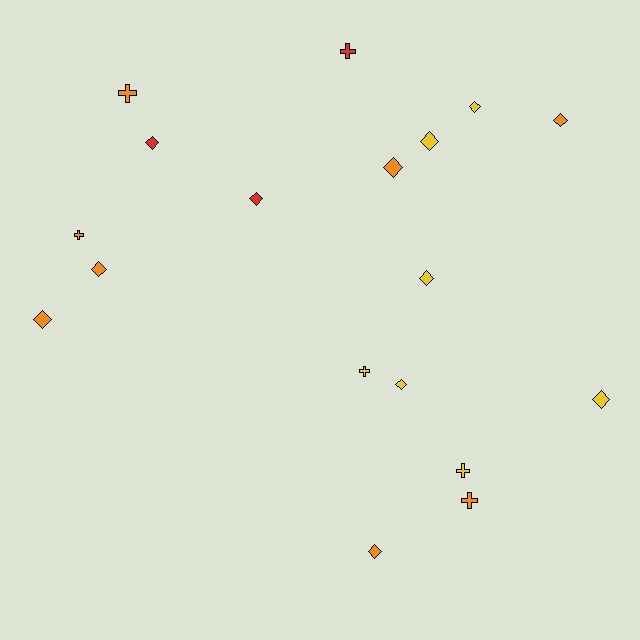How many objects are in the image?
There are 18 objects.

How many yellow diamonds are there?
There are 5 yellow diamonds.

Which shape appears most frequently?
Diamond, with 12 objects.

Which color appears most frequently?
Orange, with 8 objects.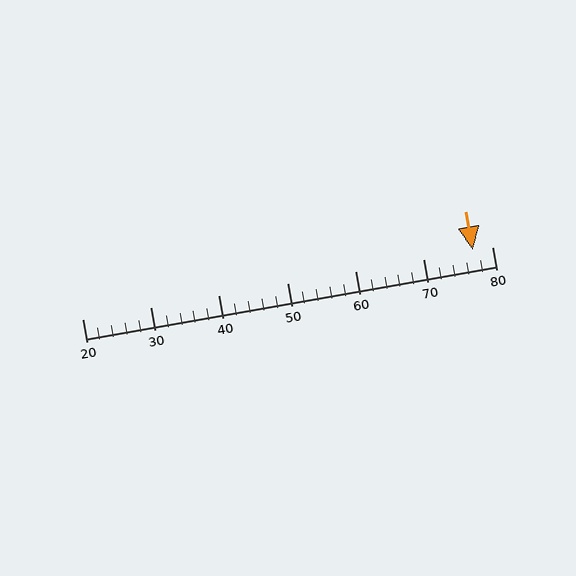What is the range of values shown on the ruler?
The ruler shows values from 20 to 80.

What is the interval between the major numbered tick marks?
The major tick marks are spaced 10 units apart.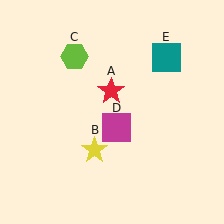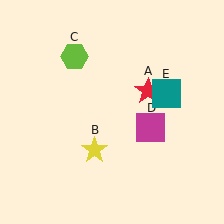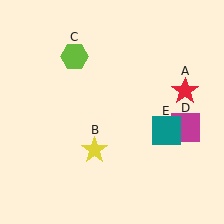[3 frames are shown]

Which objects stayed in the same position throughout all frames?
Yellow star (object B) and lime hexagon (object C) remained stationary.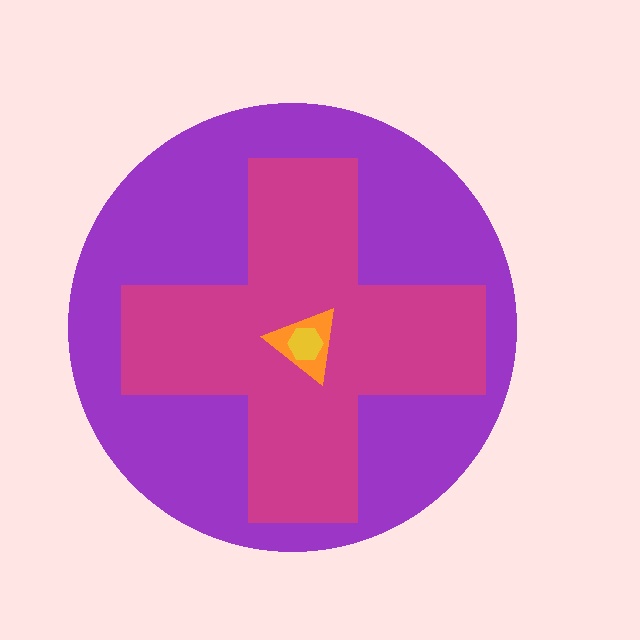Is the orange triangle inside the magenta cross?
Yes.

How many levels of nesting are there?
4.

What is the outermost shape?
The purple circle.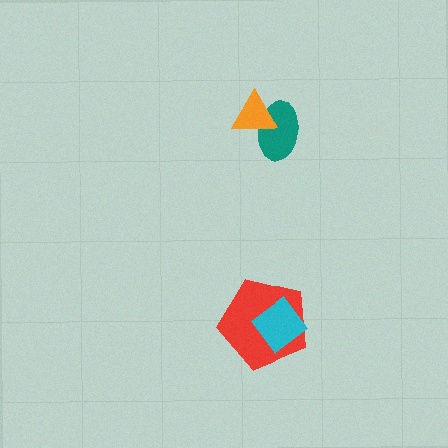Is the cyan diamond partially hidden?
No, no other shape covers it.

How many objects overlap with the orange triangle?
1 object overlaps with the orange triangle.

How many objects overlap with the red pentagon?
1 object overlaps with the red pentagon.